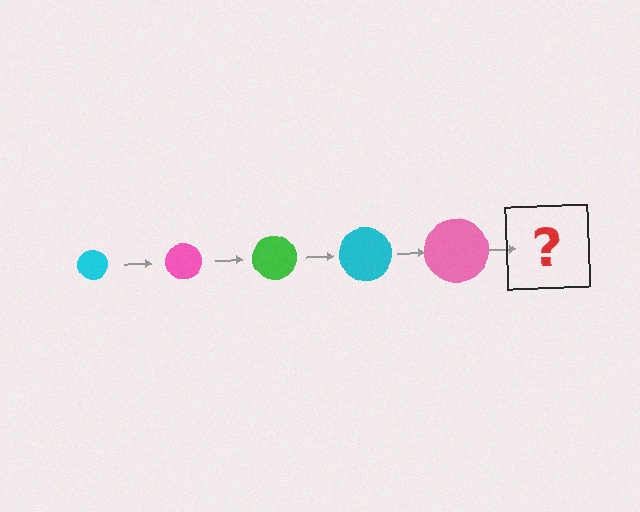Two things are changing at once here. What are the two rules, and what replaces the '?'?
The two rules are that the circle grows larger each step and the color cycles through cyan, pink, and green. The '?' should be a green circle, larger than the previous one.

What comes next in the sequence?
The next element should be a green circle, larger than the previous one.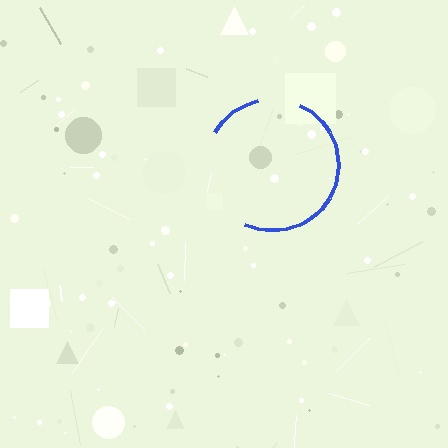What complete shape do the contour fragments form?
The contour fragments form a circle.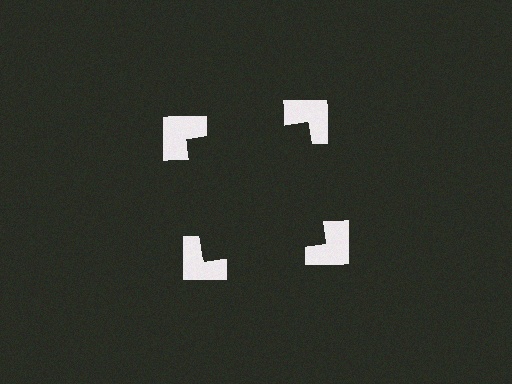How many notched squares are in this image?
There are 4 — one at each vertex of the illusory square.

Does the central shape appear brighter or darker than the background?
It typically appears slightly darker than the background, even though no actual brightness change is drawn.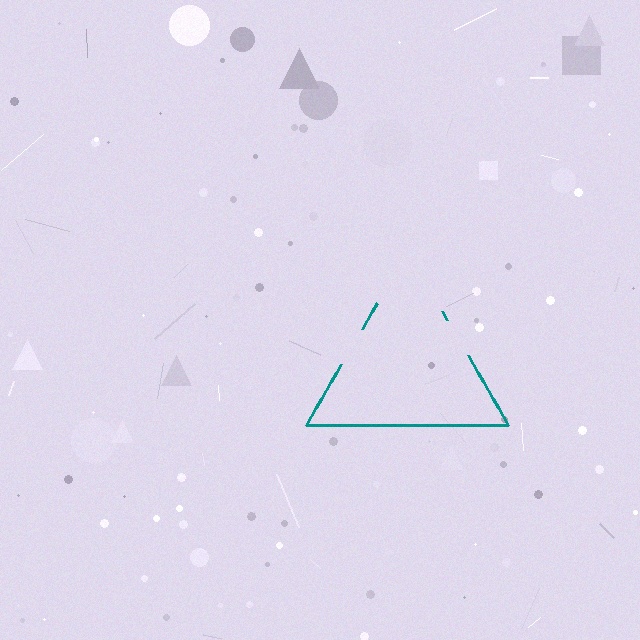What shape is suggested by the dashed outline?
The dashed outline suggests a triangle.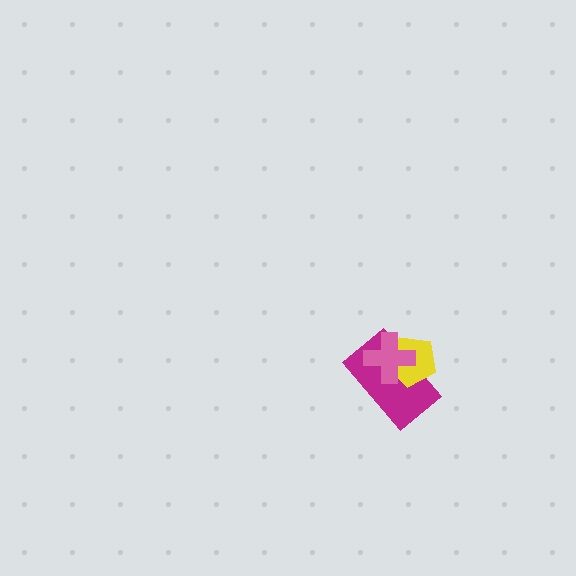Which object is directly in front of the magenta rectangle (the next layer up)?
The yellow pentagon is directly in front of the magenta rectangle.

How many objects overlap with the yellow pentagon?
2 objects overlap with the yellow pentagon.